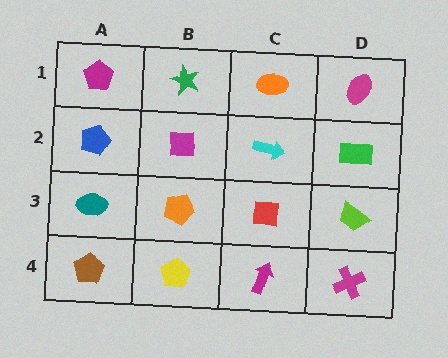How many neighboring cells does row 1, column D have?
2.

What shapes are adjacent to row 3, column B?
A magenta square (row 2, column B), a yellow pentagon (row 4, column B), a teal ellipse (row 3, column A), a red square (row 3, column C).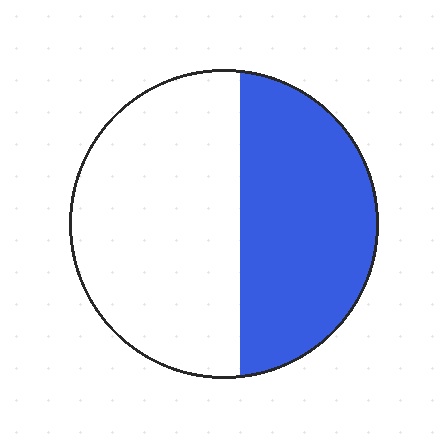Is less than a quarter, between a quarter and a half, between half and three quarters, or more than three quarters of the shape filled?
Between a quarter and a half.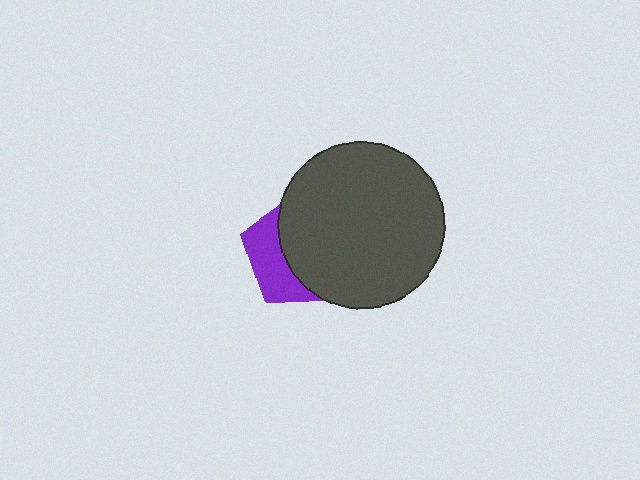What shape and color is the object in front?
The object in front is a dark gray circle.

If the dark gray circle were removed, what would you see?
You would see the complete purple pentagon.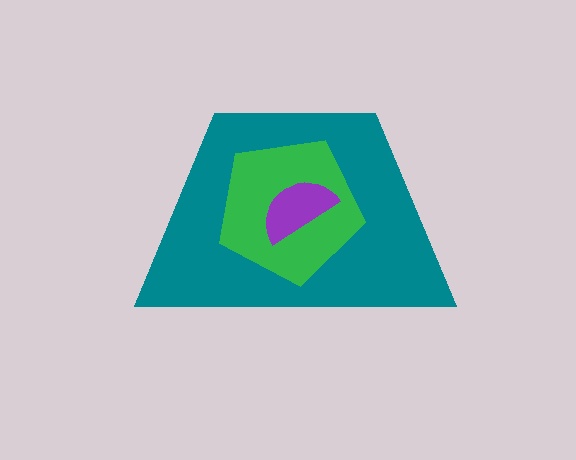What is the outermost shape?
The teal trapezoid.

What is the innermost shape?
The purple semicircle.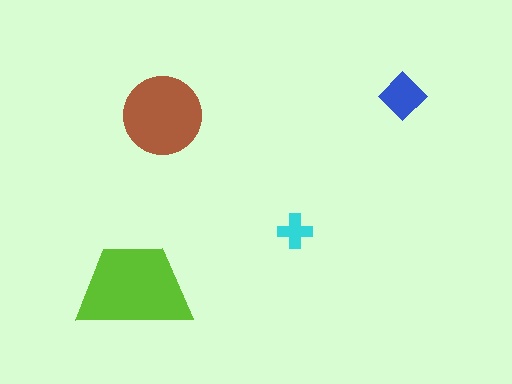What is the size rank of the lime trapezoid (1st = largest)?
1st.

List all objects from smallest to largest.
The cyan cross, the blue diamond, the brown circle, the lime trapezoid.